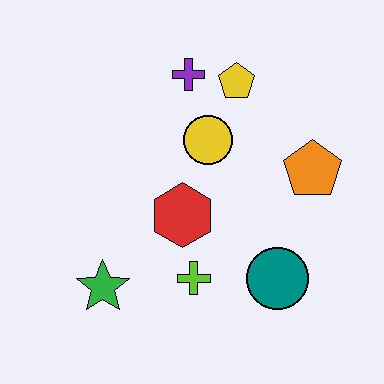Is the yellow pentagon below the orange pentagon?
No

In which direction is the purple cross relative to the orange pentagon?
The purple cross is to the left of the orange pentagon.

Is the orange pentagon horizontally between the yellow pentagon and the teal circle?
No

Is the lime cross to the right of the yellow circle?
No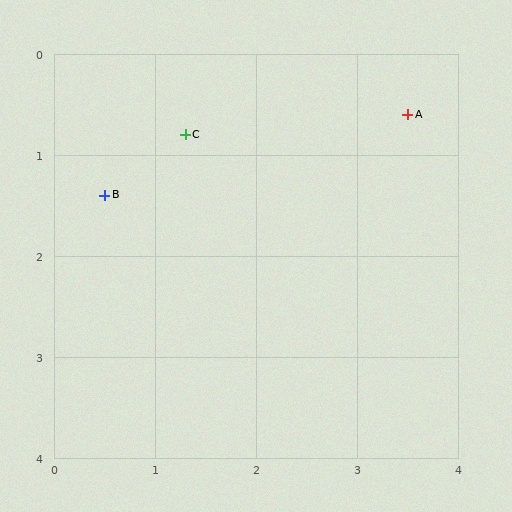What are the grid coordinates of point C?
Point C is at approximately (1.3, 0.8).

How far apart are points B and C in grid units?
Points B and C are about 1.0 grid units apart.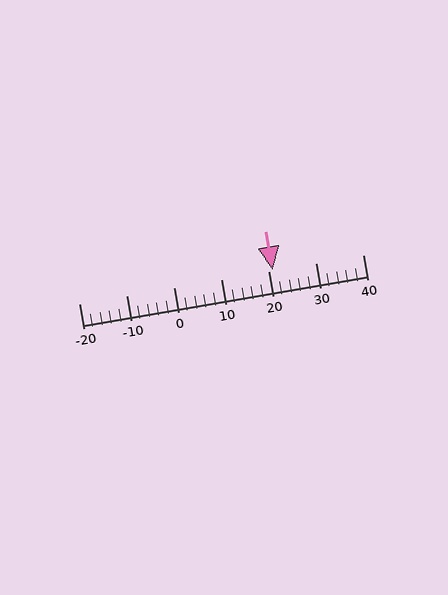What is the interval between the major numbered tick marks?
The major tick marks are spaced 10 units apart.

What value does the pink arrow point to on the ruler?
The pink arrow points to approximately 21.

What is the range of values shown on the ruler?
The ruler shows values from -20 to 40.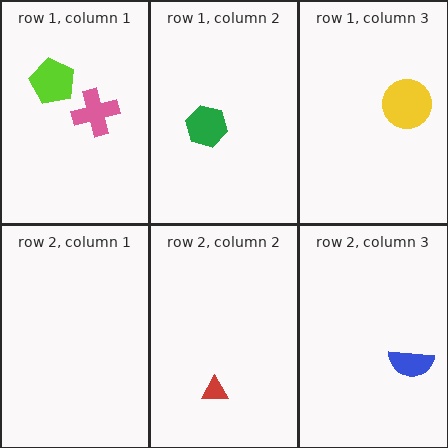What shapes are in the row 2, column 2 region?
The red triangle.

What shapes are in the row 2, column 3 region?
The blue semicircle.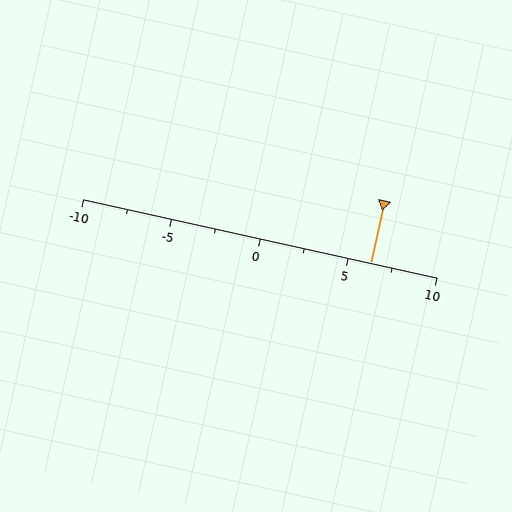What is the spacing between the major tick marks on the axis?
The major ticks are spaced 5 apart.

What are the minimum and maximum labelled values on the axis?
The axis runs from -10 to 10.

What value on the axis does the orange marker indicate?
The marker indicates approximately 6.2.